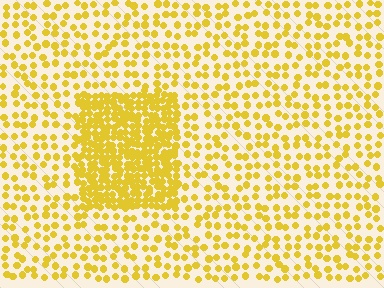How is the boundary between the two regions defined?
The boundary is defined by a change in element density (approximately 2.7x ratio). All elements are the same color, size, and shape.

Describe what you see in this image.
The image contains small yellow elements arranged at two different densities. A rectangle-shaped region is visible where the elements are more densely packed than the surrounding area.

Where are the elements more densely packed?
The elements are more densely packed inside the rectangle boundary.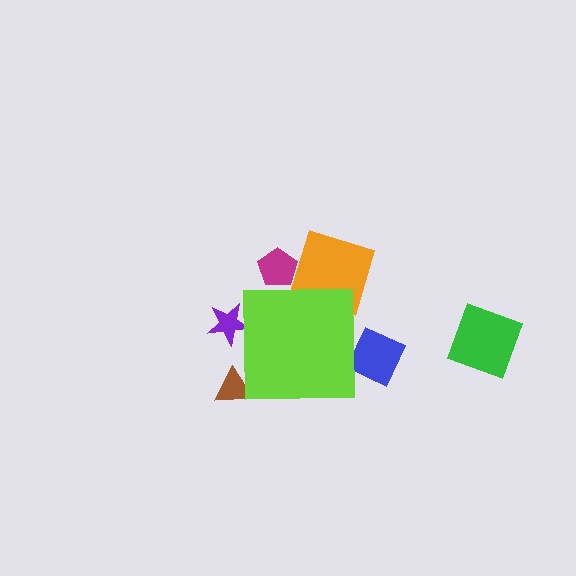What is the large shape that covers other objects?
A lime square.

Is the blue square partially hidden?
Yes, the blue square is partially hidden behind the lime square.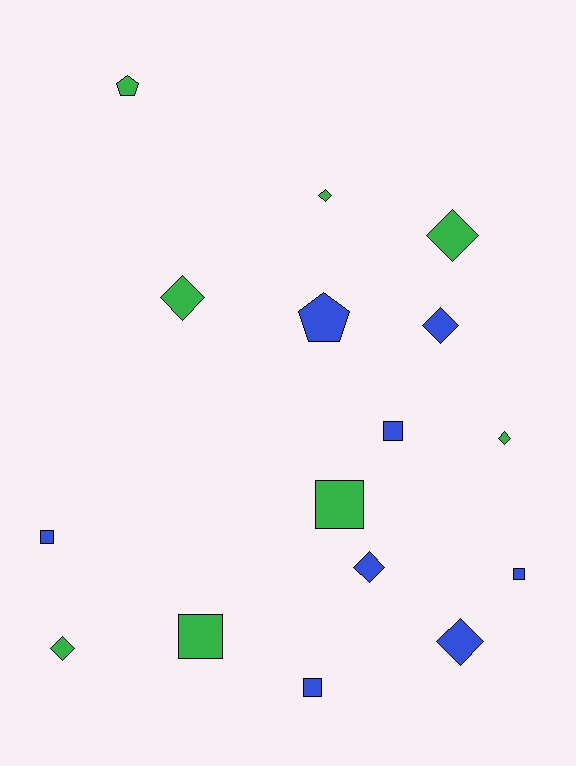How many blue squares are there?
There are 4 blue squares.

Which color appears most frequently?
Green, with 8 objects.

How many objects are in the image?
There are 16 objects.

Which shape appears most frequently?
Diamond, with 8 objects.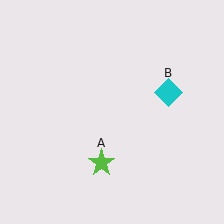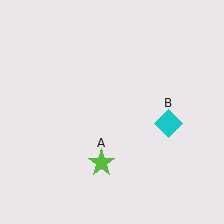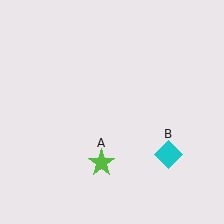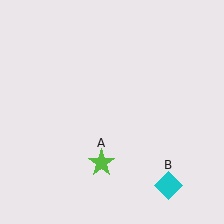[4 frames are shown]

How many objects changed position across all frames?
1 object changed position: cyan diamond (object B).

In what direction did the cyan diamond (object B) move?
The cyan diamond (object B) moved down.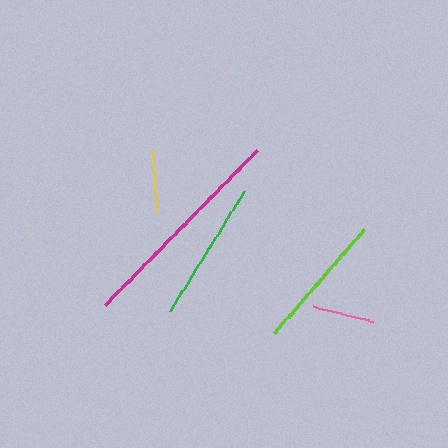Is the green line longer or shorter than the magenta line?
The magenta line is longer than the green line.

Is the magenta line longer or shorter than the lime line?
The magenta line is longer than the lime line.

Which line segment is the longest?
The magenta line is the longest at approximately 216 pixels.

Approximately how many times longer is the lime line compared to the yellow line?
The lime line is approximately 2.2 times the length of the yellow line.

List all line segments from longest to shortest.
From longest to shortest: magenta, green, lime, yellow, pink.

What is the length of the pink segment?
The pink segment is approximately 62 pixels long.